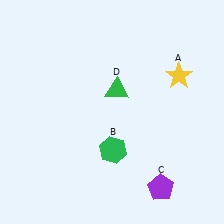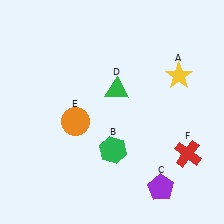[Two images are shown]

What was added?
An orange circle (E), a red cross (F) were added in Image 2.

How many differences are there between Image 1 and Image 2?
There are 2 differences between the two images.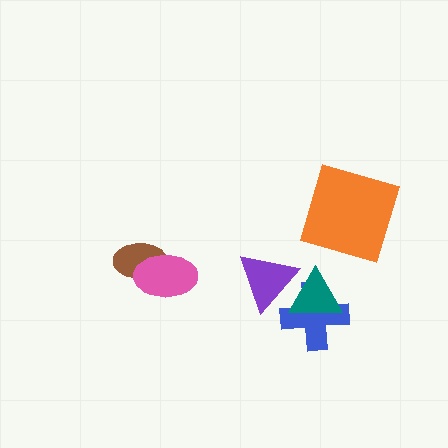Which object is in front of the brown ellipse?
The pink ellipse is in front of the brown ellipse.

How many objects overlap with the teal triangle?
2 objects overlap with the teal triangle.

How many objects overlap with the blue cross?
2 objects overlap with the blue cross.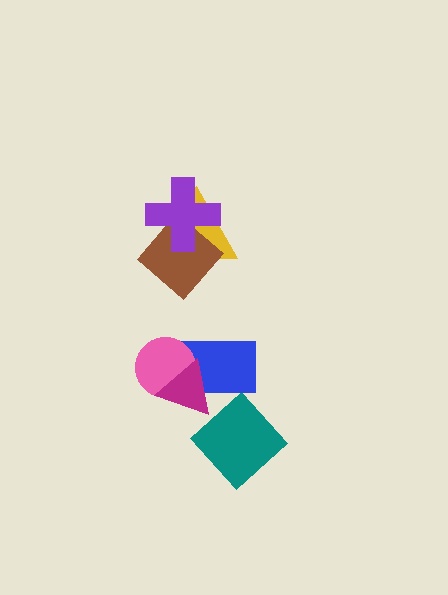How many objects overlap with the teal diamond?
2 objects overlap with the teal diamond.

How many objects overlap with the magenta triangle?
3 objects overlap with the magenta triangle.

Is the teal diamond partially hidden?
Yes, it is partially covered by another shape.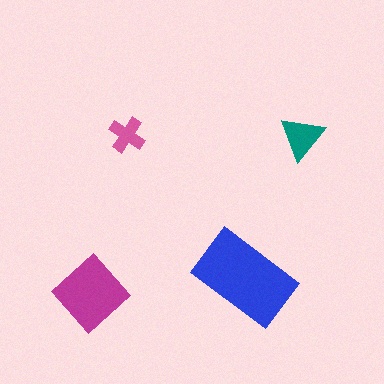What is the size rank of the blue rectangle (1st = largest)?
1st.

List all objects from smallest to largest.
The pink cross, the teal triangle, the magenta diamond, the blue rectangle.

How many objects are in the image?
There are 4 objects in the image.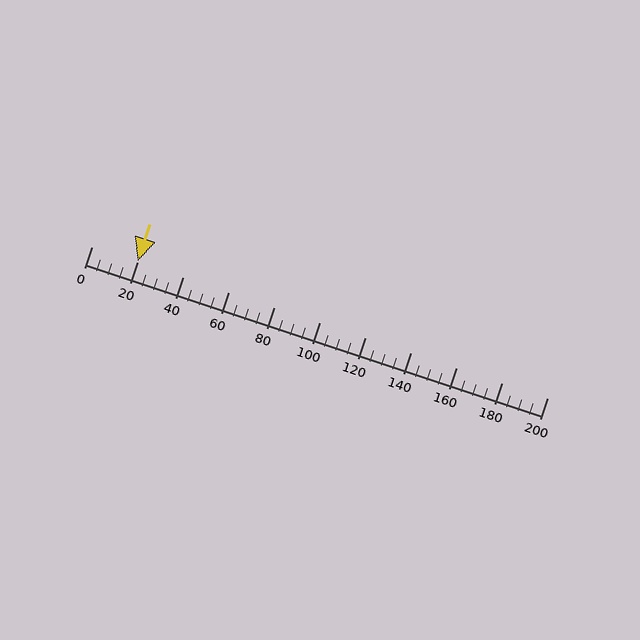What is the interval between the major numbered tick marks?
The major tick marks are spaced 20 units apart.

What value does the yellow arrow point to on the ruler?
The yellow arrow points to approximately 20.